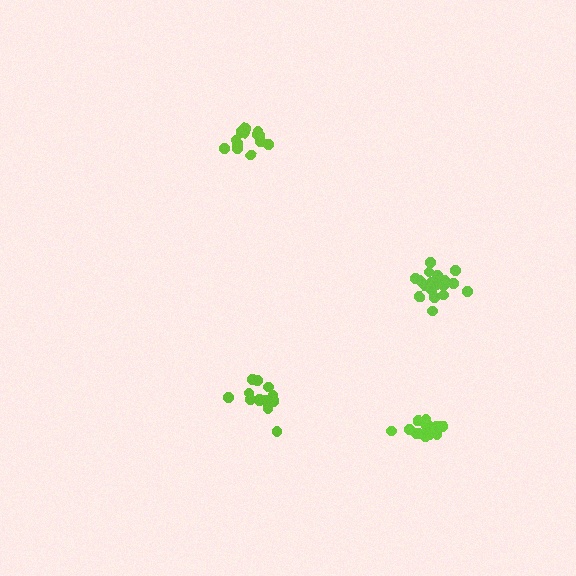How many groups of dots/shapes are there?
There are 4 groups.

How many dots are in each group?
Group 1: 17 dots, Group 2: 17 dots, Group 3: 19 dots, Group 4: 15 dots (68 total).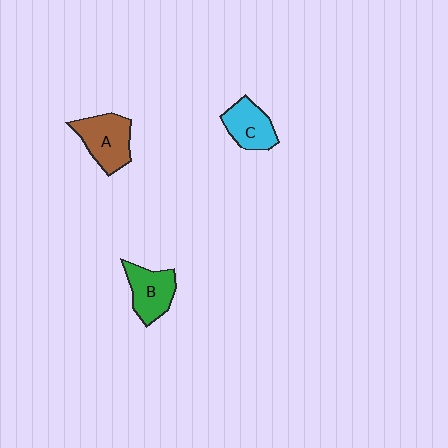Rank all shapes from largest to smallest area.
From largest to smallest: A (brown), B (green), C (cyan).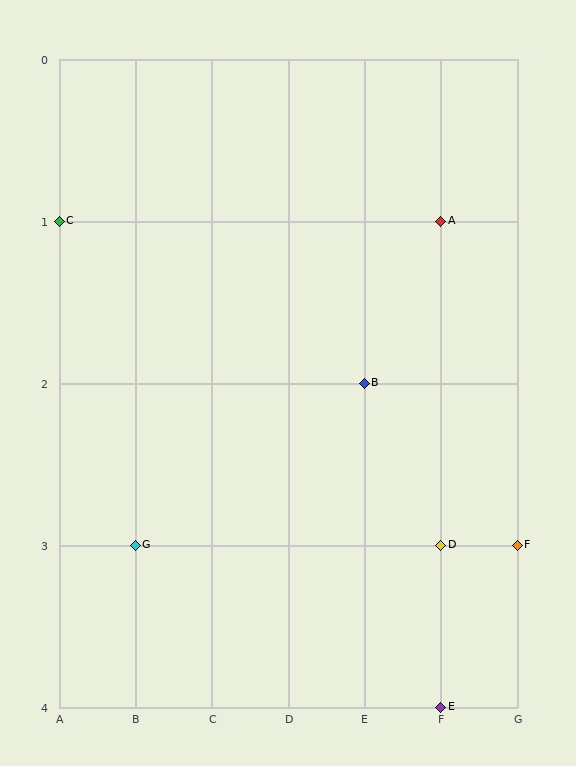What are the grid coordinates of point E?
Point E is at grid coordinates (F, 4).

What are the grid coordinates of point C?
Point C is at grid coordinates (A, 1).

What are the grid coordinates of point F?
Point F is at grid coordinates (G, 3).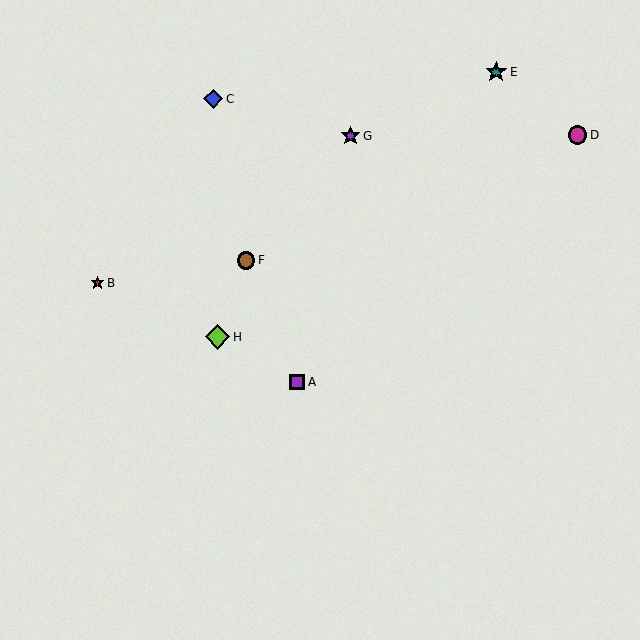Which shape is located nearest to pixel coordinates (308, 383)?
The purple square (labeled A) at (297, 382) is nearest to that location.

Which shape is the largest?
The lime diamond (labeled H) is the largest.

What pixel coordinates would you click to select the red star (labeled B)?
Click at (97, 283) to select the red star B.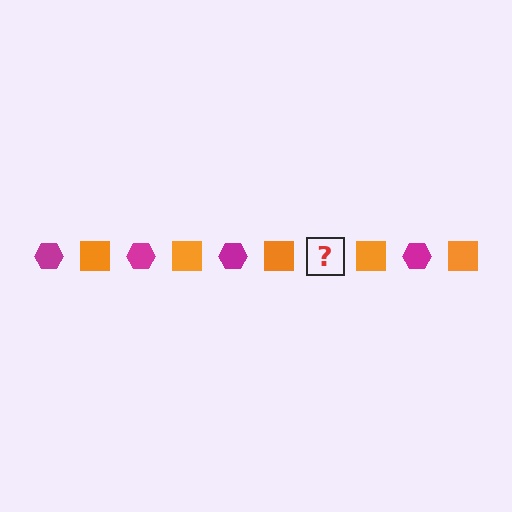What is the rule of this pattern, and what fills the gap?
The rule is that the pattern alternates between magenta hexagon and orange square. The gap should be filled with a magenta hexagon.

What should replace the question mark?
The question mark should be replaced with a magenta hexagon.